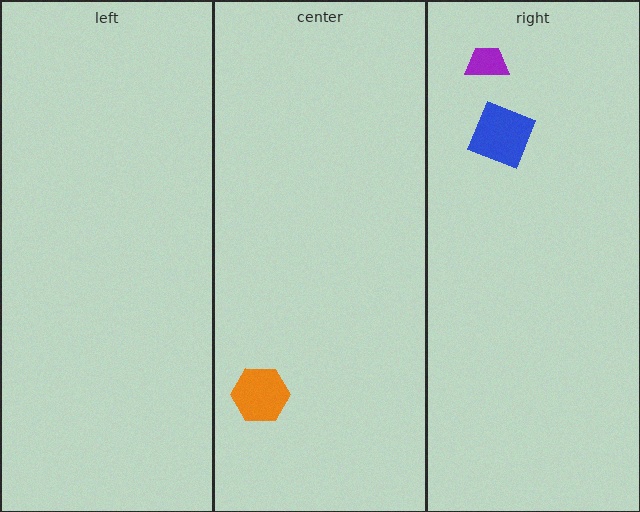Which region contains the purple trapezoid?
The right region.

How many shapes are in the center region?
1.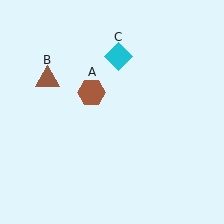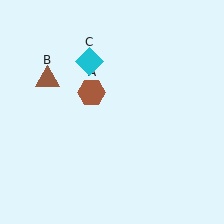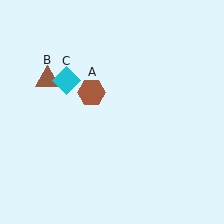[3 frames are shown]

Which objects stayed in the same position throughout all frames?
Brown hexagon (object A) and brown triangle (object B) remained stationary.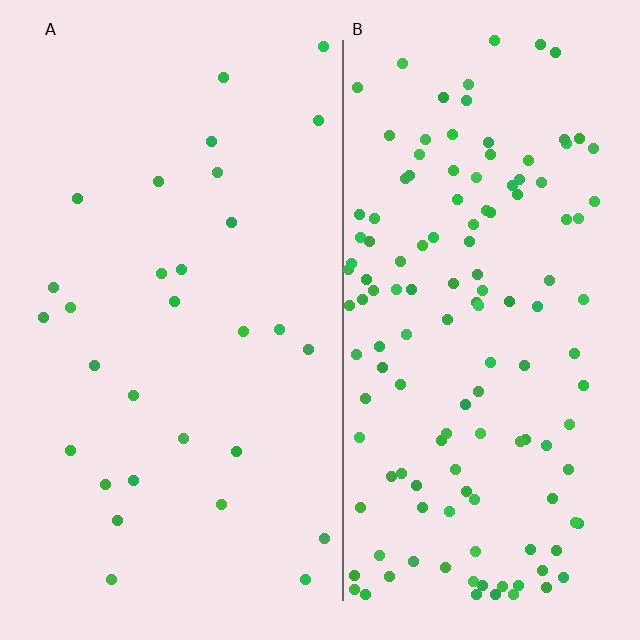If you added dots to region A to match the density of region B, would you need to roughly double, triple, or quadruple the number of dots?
Approximately quadruple.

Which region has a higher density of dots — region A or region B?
B (the right).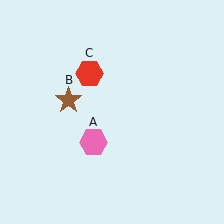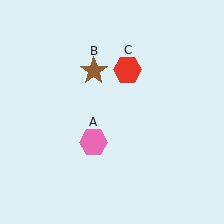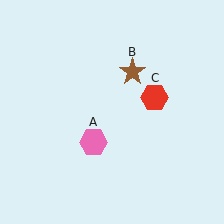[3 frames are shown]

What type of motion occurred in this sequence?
The brown star (object B), red hexagon (object C) rotated clockwise around the center of the scene.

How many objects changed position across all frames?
2 objects changed position: brown star (object B), red hexagon (object C).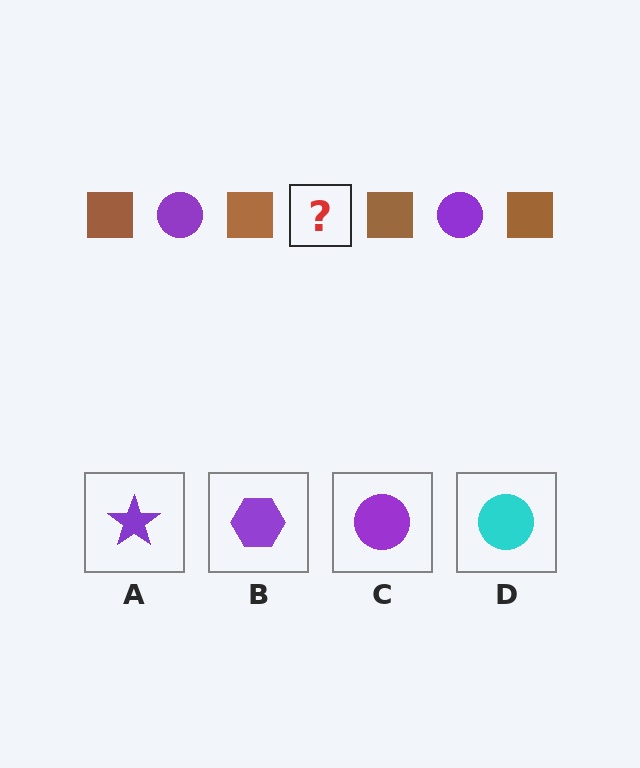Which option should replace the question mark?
Option C.